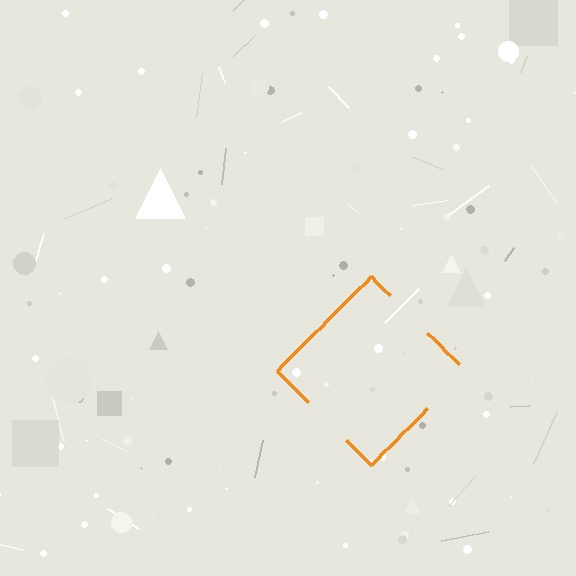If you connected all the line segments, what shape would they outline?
They would outline a diamond.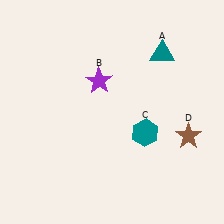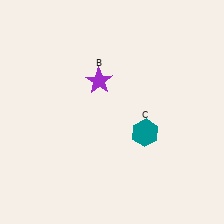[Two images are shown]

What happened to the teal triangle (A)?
The teal triangle (A) was removed in Image 2. It was in the top-right area of Image 1.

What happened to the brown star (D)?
The brown star (D) was removed in Image 2. It was in the bottom-right area of Image 1.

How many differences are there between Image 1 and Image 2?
There are 2 differences between the two images.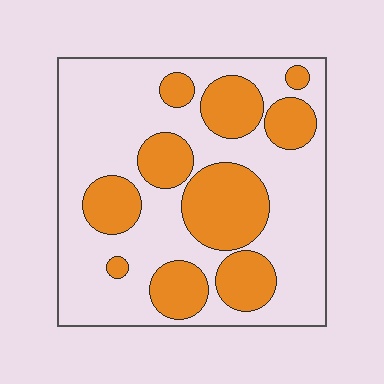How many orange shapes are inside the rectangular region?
10.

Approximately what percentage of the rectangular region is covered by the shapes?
Approximately 35%.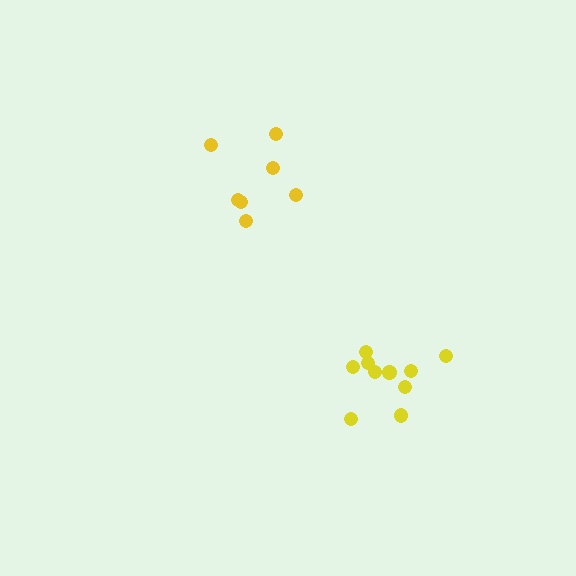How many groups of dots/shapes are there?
There are 2 groups.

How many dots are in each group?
Group 1: 11 dots, Group 2: 7 dots (18 total).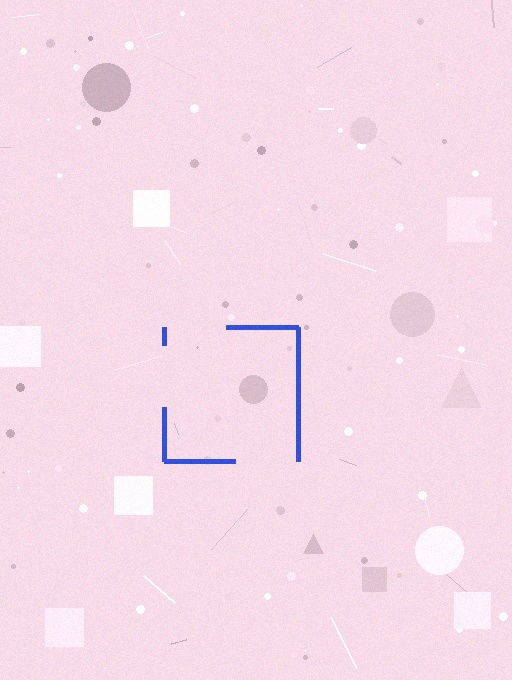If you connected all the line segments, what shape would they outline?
They would outline a square.